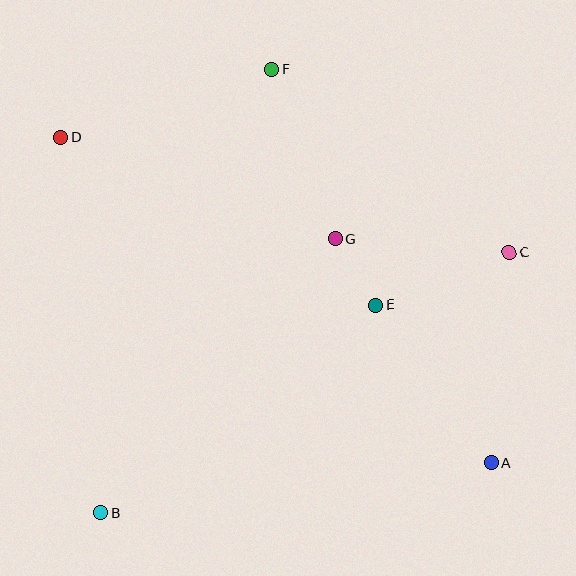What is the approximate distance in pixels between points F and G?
The distance between F and G is approximately 181 pixels.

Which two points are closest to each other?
Points E and G are closest to each other.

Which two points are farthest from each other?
Points A and D are farthest from each other.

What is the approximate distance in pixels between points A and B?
The distance between A and B is approximately 393 pixels.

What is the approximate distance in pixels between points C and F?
The distance between C and F is approximately 300 pixels.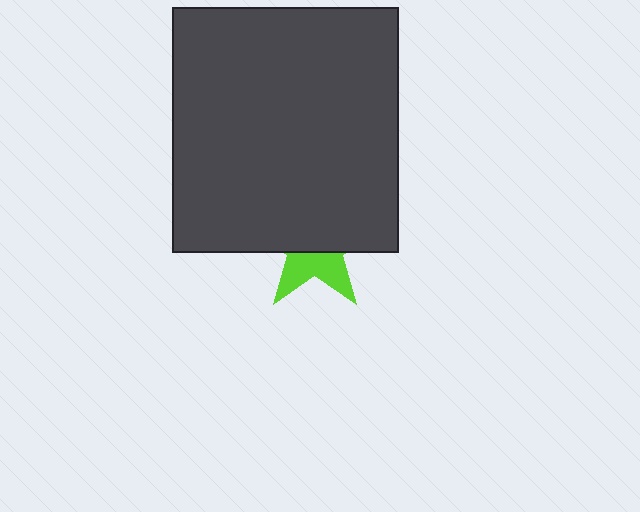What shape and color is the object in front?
The object in front is a dark gray rectangle.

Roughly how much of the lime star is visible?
A small part of it is visible (roughly 38%).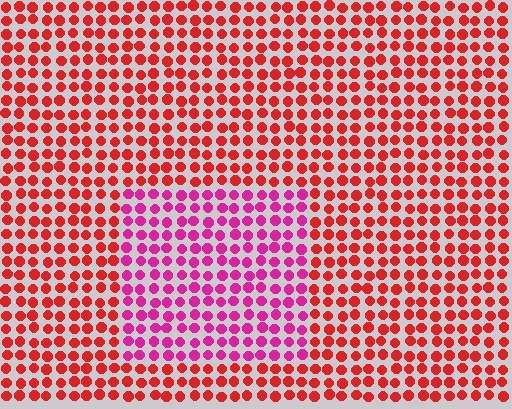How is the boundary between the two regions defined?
The boundary is defined purely by a slight shift in hue (about 40 degrees). Spacing, size, and orientation are identical on both sides.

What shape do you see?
I see a rectangle.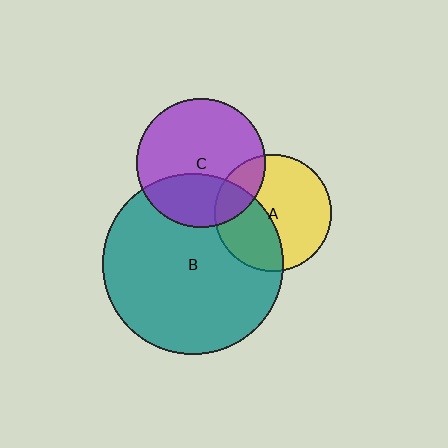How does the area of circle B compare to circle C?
Approximately 2.0 times.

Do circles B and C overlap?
Yes.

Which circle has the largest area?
Circle B (teal).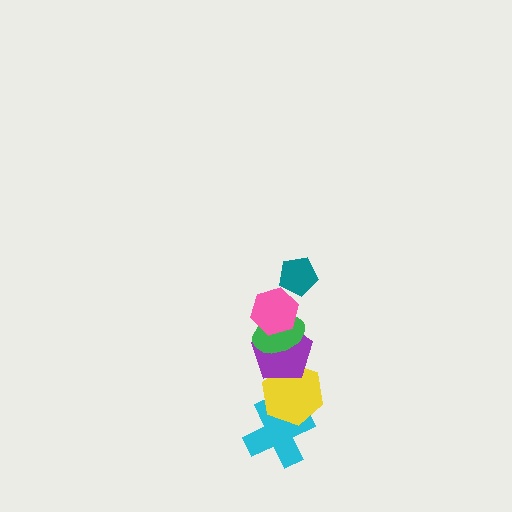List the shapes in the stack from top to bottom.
From top to bottom: the teal pentagon, the pink hexagon, the green ellipse, the purple pentagon, the yellow hexagon, the cyan cross.